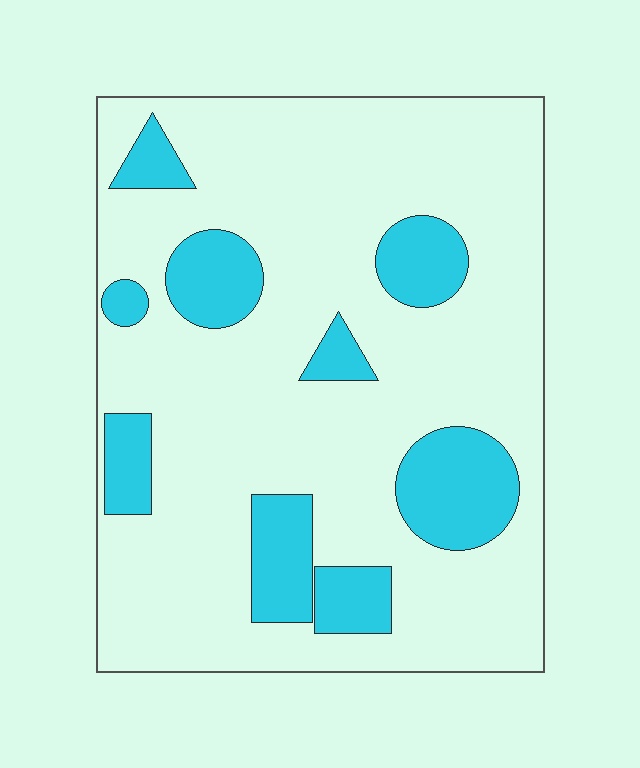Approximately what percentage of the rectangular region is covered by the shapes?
Approximately 20%.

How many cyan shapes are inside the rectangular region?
9.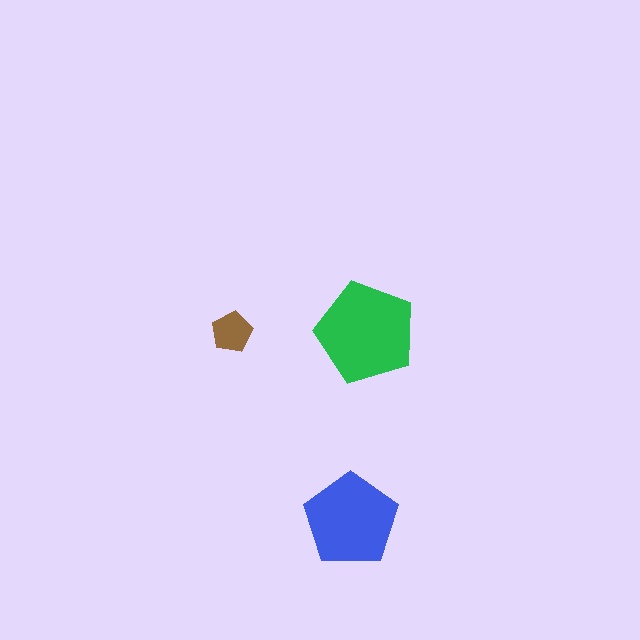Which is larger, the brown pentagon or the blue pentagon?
The blue one.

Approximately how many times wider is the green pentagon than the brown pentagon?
About 2.5 times wider.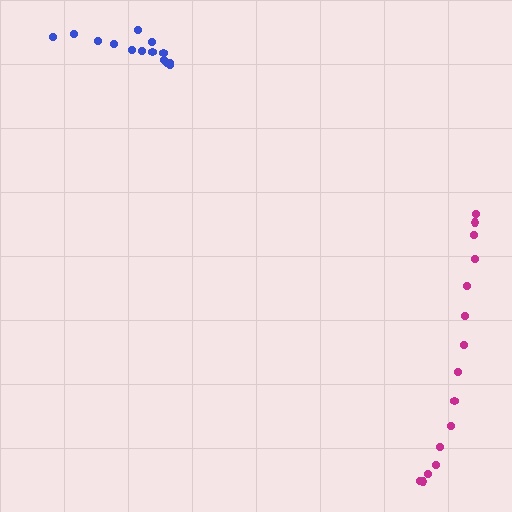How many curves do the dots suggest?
There are 2 distinct paths.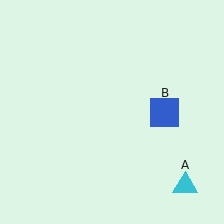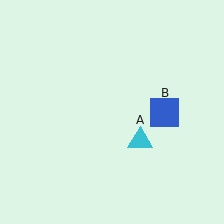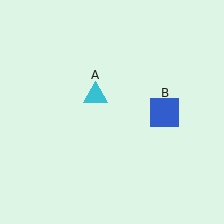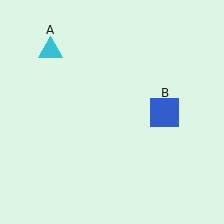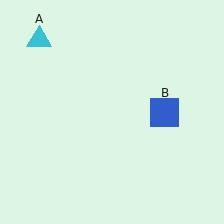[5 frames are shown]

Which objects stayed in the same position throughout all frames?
Blue square (object B) remained stationary.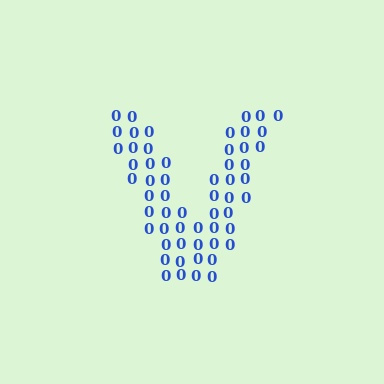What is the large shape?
The large shape is the letter V.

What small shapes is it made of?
It is made of small digit 0's.